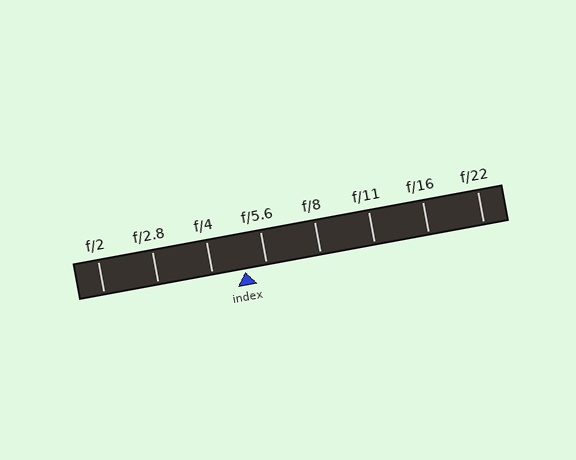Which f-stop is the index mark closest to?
The index mark is closest to f/5.6.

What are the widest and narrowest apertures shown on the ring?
The widest aperture shown is f/2 and the narrowest is f/22.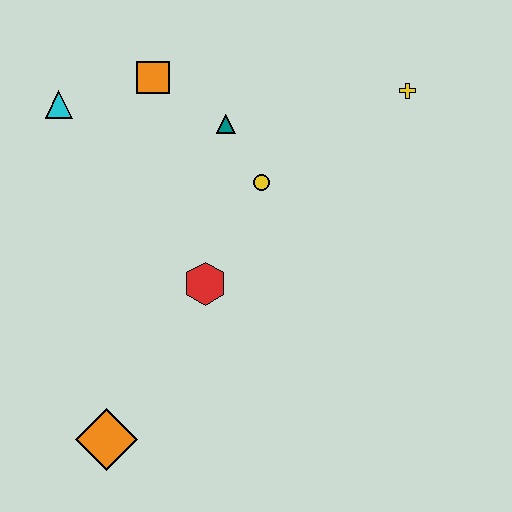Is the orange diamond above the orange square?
No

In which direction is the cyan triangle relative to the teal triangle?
The cyan triangle is to the left of the teal triangle.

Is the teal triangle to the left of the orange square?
No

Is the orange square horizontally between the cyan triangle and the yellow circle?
Yes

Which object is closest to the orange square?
The teal triangle is closest to the orange square.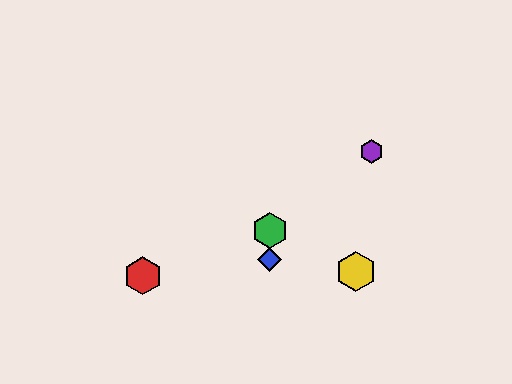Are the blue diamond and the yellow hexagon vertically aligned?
No, the blue diamond is at x≈270 and the yellow hexagon is at x≈356.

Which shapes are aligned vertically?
The blue diamond, the green hexagon are aligned vertically.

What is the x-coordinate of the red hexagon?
The red hexagon is at x≈143.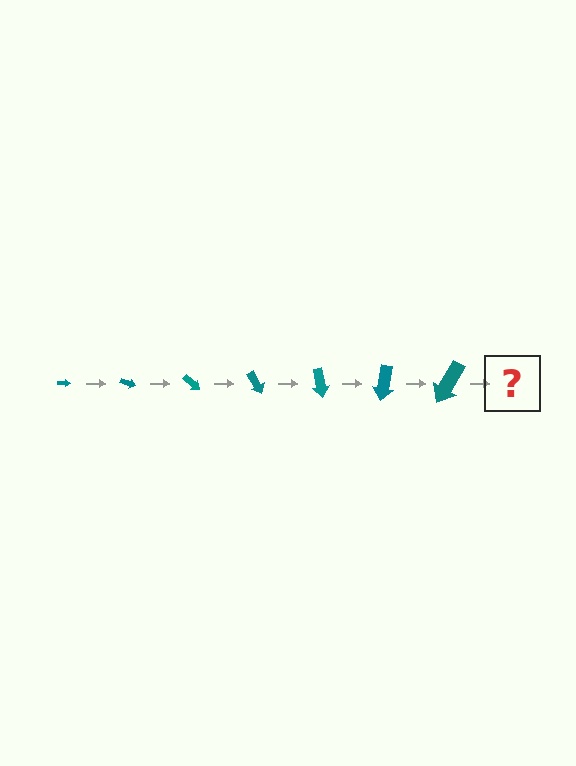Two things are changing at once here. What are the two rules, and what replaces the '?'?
The two rules are that the arrow grows larger each step and it rotates 20 degrees each step. The '?' should be an arrow, larger than the previous one and rotated 140 degrees from the start.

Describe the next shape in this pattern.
It should be an arrow, larger than the previous one and rotated 140 degrees from the start.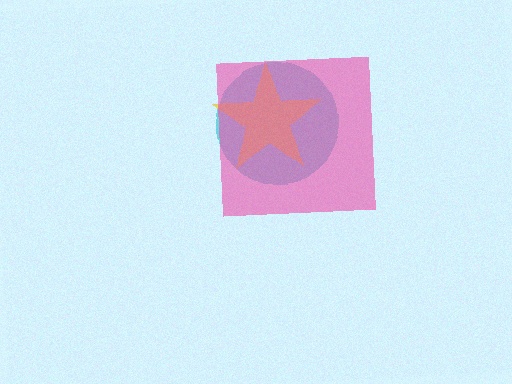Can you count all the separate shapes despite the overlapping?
Yes, there are 3 separate shapes.